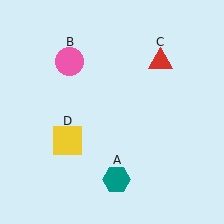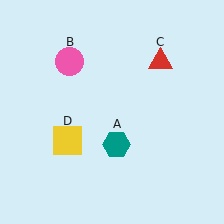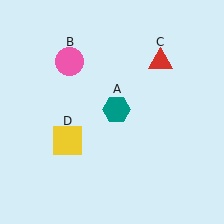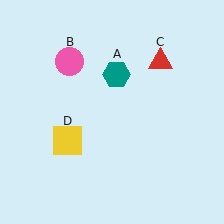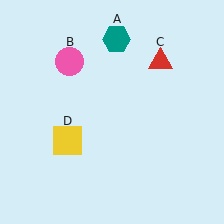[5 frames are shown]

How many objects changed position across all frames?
1 object changed position: teal hexagon (object A).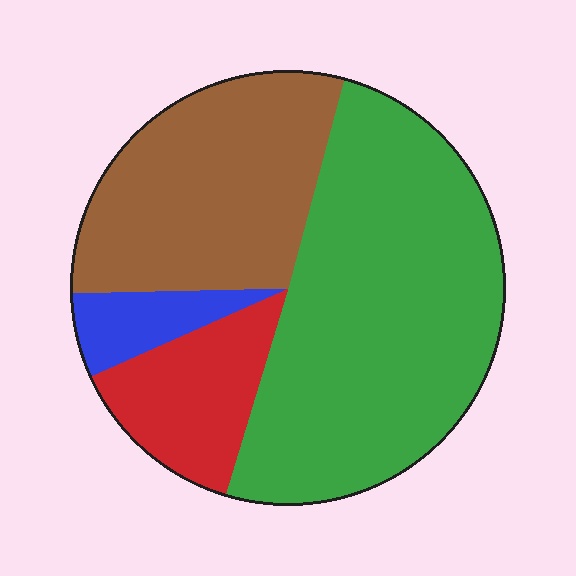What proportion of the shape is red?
Red covers about 15% of the shape.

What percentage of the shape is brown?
Brown takes up between a sixth and a third of the shape.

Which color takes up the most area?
Green, at roughly 50%.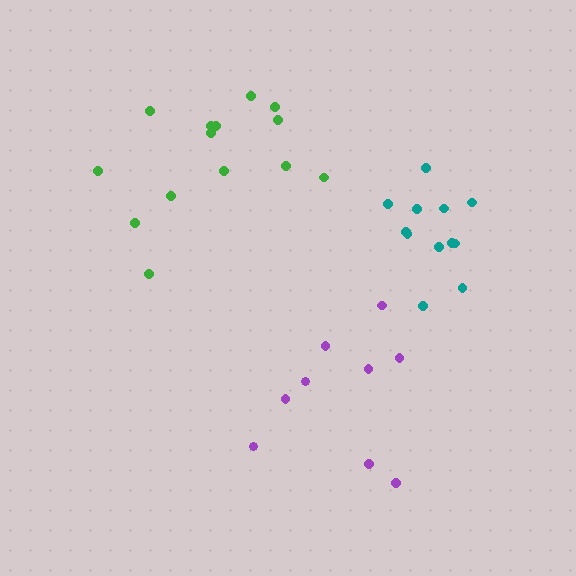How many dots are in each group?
Group 1: 14 dots, Group 2: 12 dots, Group 3: 9 dots (35 total).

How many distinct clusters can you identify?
There are 3 distinct clusters.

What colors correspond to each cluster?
The clusters are colored: green, teal, purple.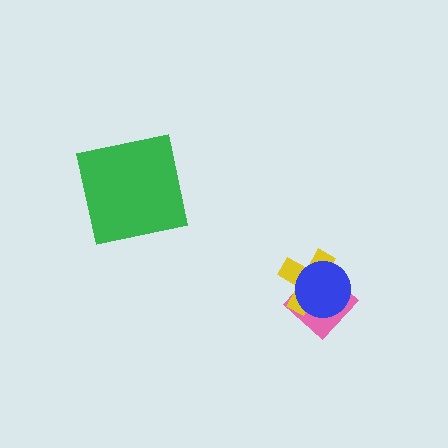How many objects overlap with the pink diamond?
2 objects overlap with the pink diamond.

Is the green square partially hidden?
No, no other shape covers it.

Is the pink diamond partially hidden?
Yes, it is partially covered by another shape.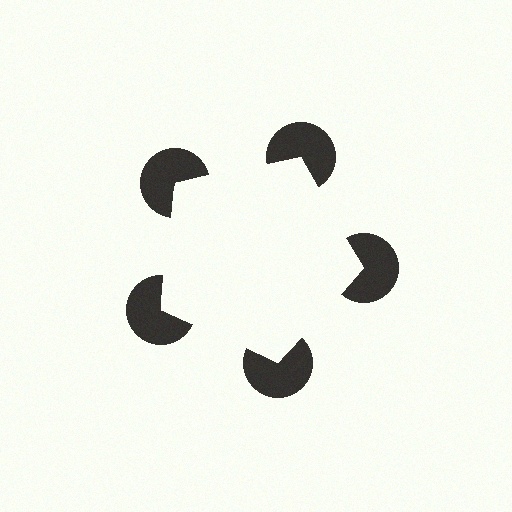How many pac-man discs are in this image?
There are 5 — one at each vertex of the illusory pentagon.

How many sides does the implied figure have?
5 sides.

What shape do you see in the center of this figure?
An illusory pentagon — its edges are inferred from the aligned wedge cuts in the pac-man discs, not physically drawn.